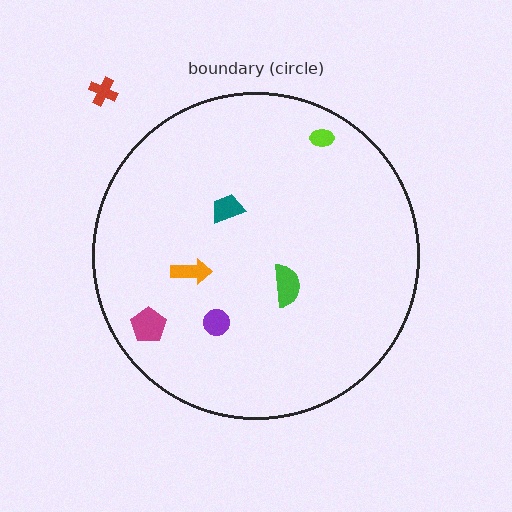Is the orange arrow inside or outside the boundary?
Inside.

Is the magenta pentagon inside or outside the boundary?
Inside.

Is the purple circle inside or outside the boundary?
Inside.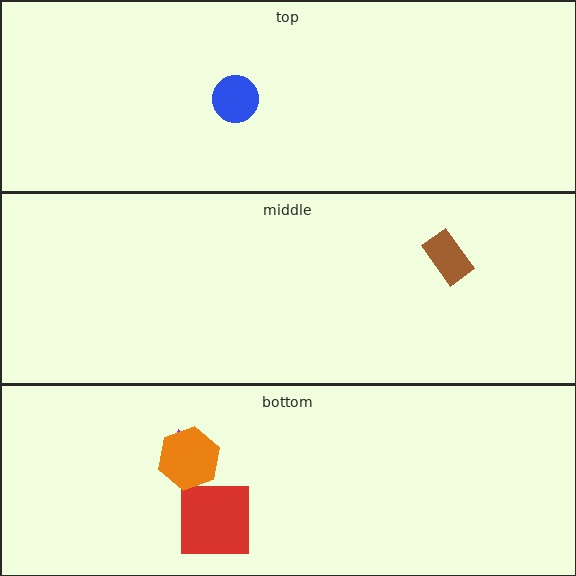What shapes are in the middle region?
The brown rectangle.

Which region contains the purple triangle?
The bottom region.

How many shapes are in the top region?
1.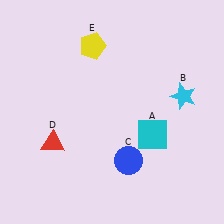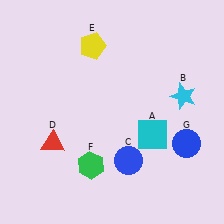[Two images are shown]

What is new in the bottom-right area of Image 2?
A blue circle (G) was added in the bottom-right area of Image 2.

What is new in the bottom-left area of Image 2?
A green hexagon (F) was added in the bottom-left area of Image 2.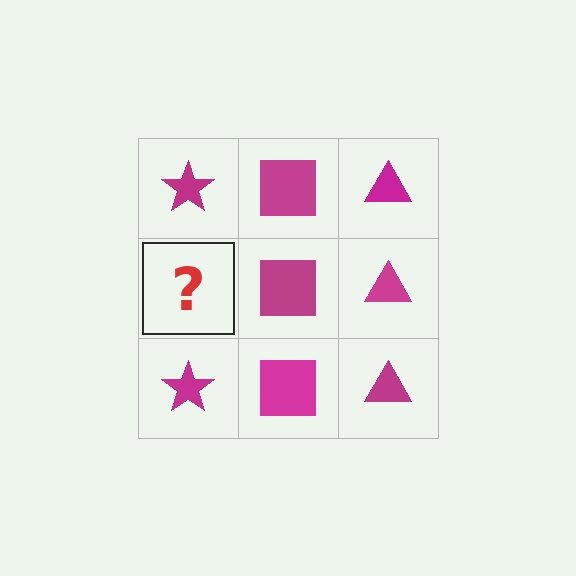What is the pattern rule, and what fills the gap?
The rule is that each column has a consistent shape. The gap should be filled with a magenta star.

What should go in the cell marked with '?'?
The missing cell should contain a magenta star.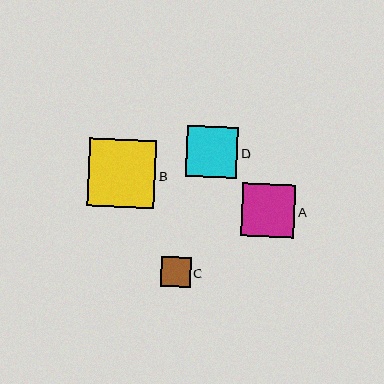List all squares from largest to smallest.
From largest to smallest: B, A, D, C.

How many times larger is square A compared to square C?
Square A is approximately 1.8 times the size of square C.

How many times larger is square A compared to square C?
Square A is approximately 1.8 times the size of square C.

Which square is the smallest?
Square C is the smallest with a size of approximately 30 pixels.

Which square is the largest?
Square B is the largest with a size of approximately 68 pixels.